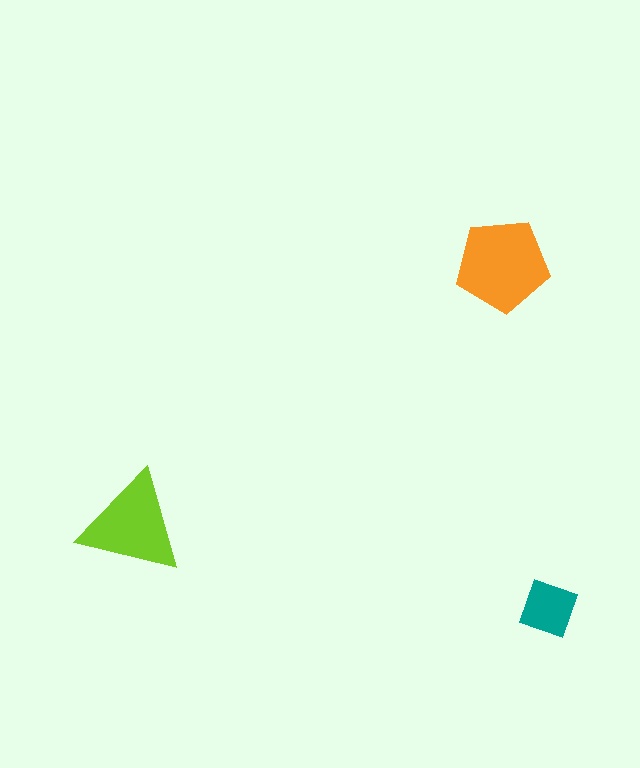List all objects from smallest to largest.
The teal square, the lime triangle, the orange pentagon.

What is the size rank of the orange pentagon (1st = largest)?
1st.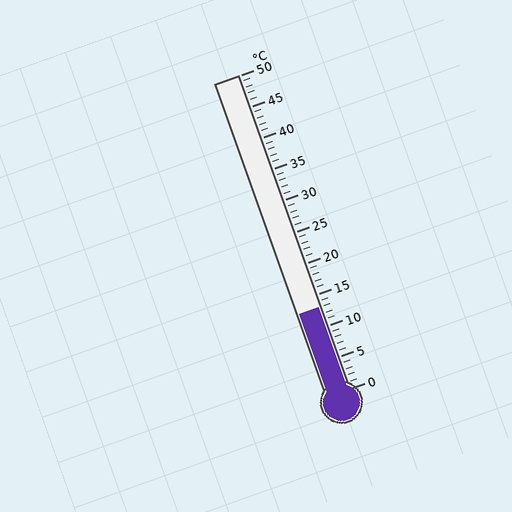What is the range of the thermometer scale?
The thermometer scale ranges from 0°C to 50°C.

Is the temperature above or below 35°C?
The temperature is below 35°C.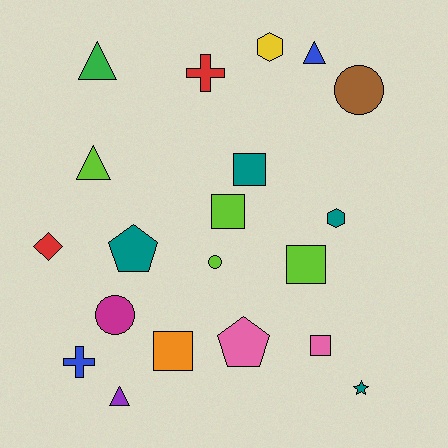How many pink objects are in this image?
There are 2 pink objects.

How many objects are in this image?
There are 20 objects.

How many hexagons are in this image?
There are 2 hexagons.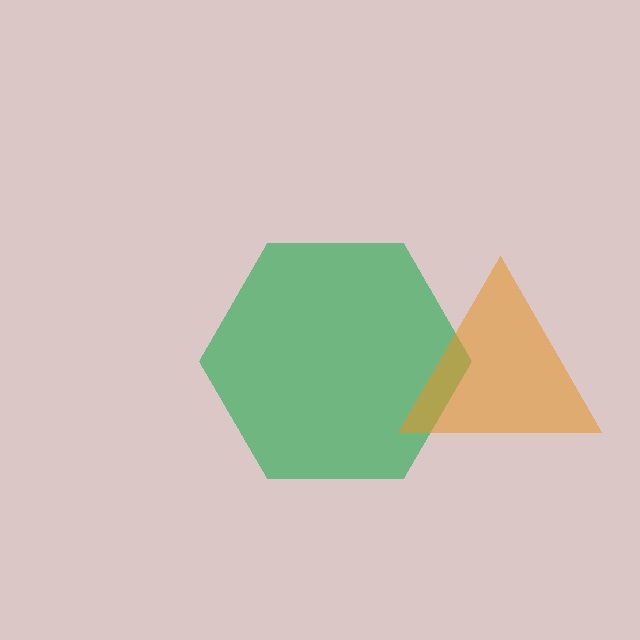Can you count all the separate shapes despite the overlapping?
Yes, there are 2 separate shapes.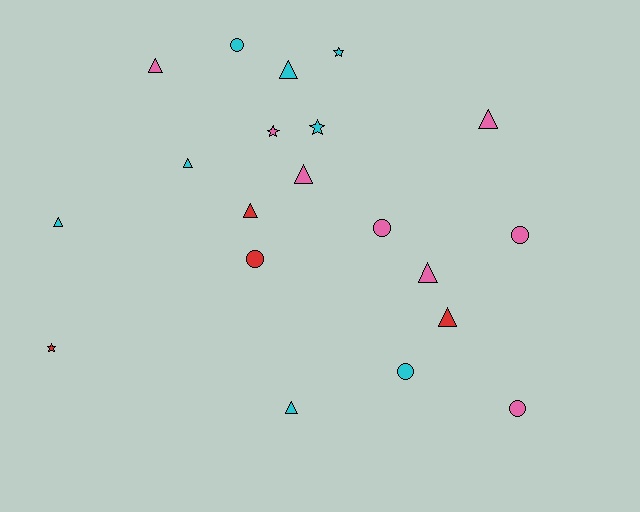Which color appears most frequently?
Pink, with 8 objects.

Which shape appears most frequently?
Triangle, with 10 objects.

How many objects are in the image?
There are 20 objects.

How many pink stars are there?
There is 1 pink star.